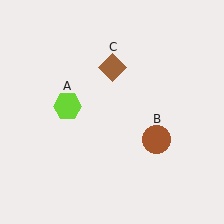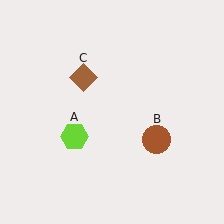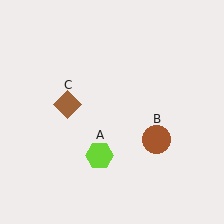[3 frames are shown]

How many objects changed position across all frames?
2 objects changed position: lime hexagon (object A), brown diamond (object C).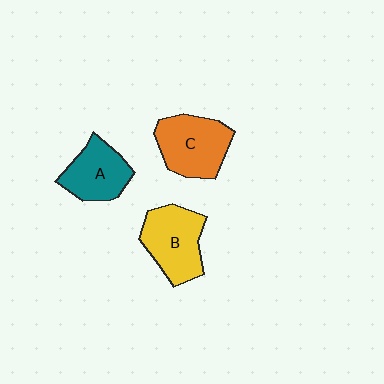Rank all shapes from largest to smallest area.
From largest to smallest: C (orange), B (yellow), A (teal).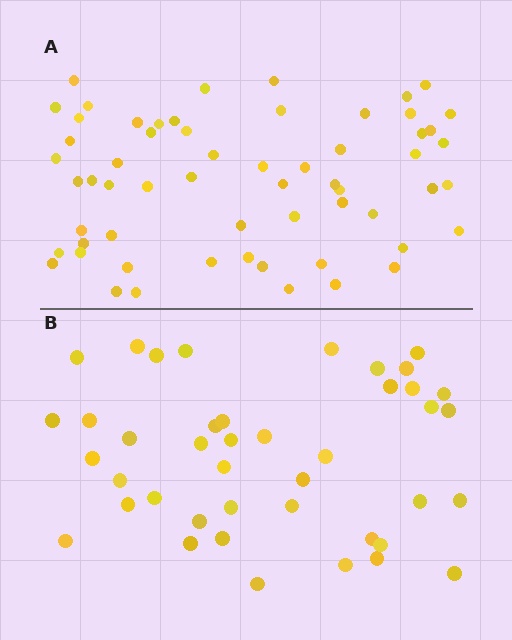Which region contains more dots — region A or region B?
Region A (the top region) has more dots.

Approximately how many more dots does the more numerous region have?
Region A has approximately 20 more dots than region B.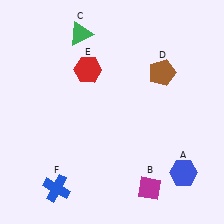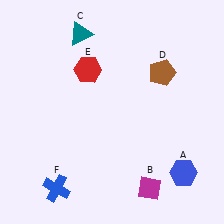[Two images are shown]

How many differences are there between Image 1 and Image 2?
There is 1 difference between the two images.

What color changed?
The triangle (C) changed from green in Image 1 to teal in Image 2.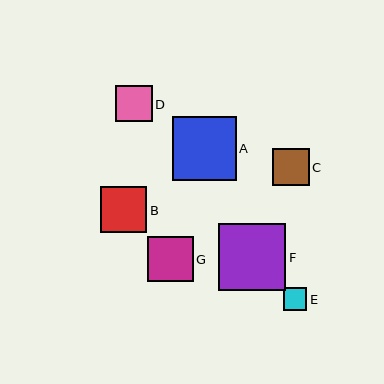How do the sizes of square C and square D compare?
Square C and square D are approximately the same size.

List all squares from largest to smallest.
From largest to smallest: F, A, B, G, C, D, E.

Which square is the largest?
Square F is the largest with a size of approximately 67 pixels.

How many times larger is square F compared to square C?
Square F is approximately 1.8 times the size of square C.